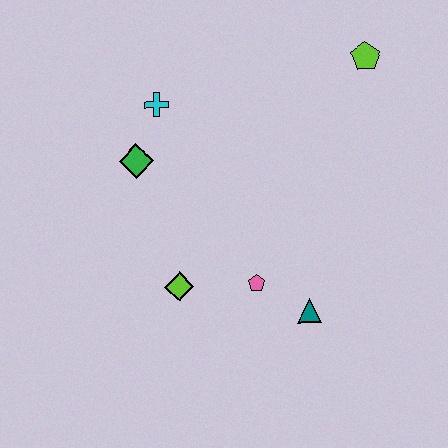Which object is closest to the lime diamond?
The pink pentagon is closest to the lime diamond.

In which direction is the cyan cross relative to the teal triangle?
The cyan cross is above the teal triangle.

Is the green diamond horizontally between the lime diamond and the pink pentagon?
No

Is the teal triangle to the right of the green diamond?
Yes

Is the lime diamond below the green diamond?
Yes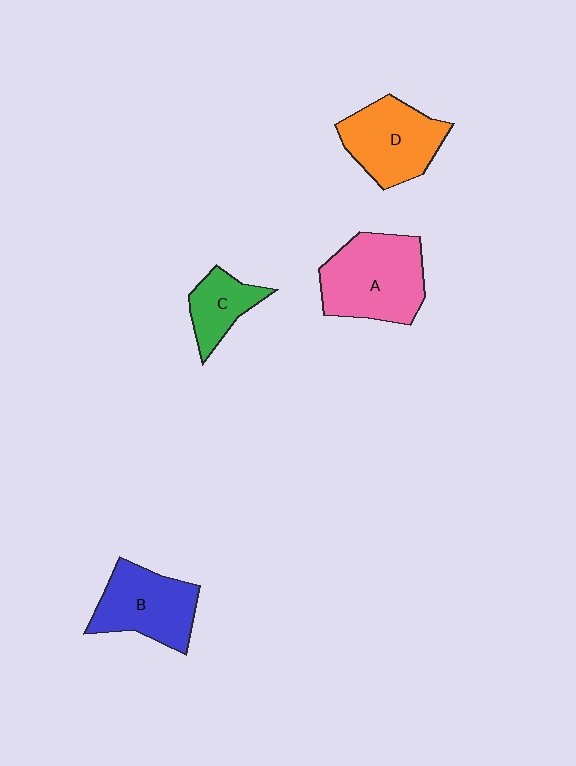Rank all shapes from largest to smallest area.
From largest to smallest: A (pink), D (orange), B (blue), C (green).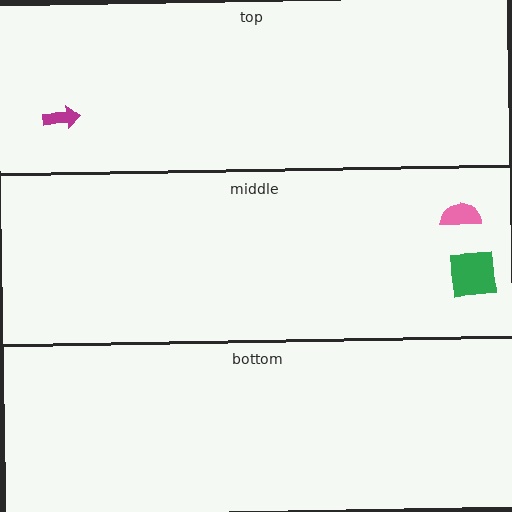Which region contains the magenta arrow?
The top region.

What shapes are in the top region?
The magenta arrow.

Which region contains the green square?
The middle region.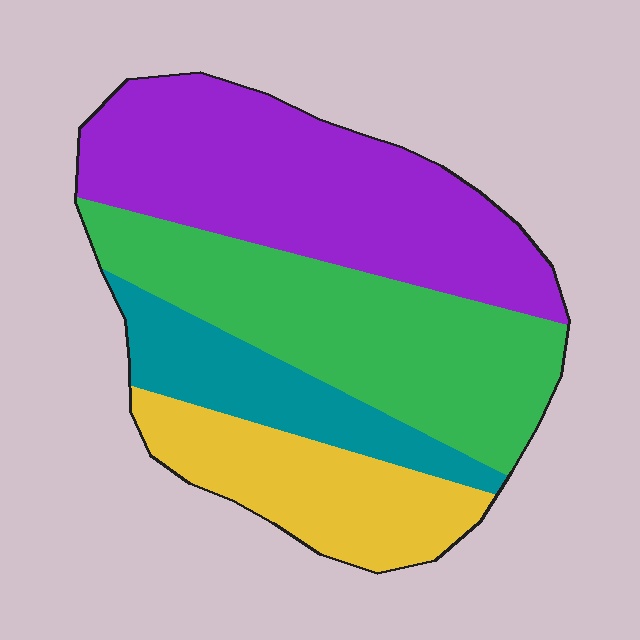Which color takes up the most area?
Purple, at roughly 35%.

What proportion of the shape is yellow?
Yellow takes up about one sixth (1/6) of the shape.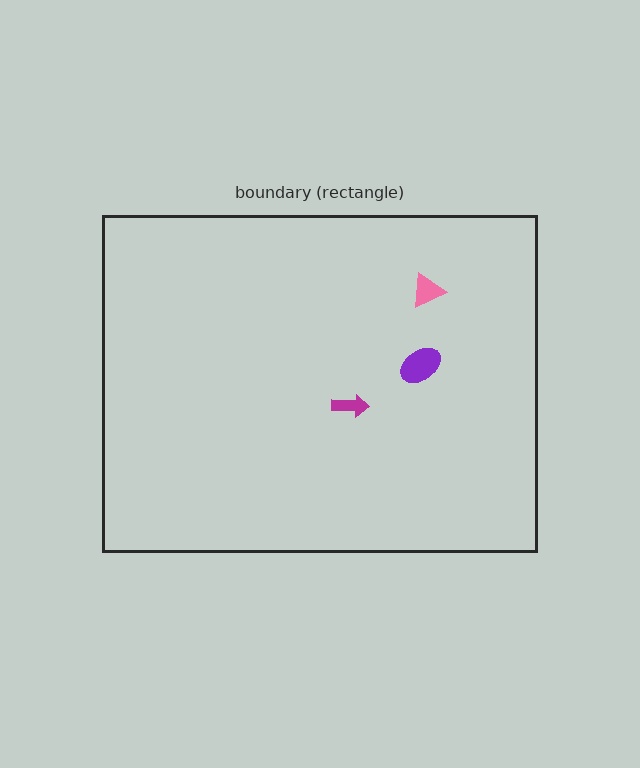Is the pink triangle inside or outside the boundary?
Inside.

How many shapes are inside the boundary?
3 inside, 0 outside.